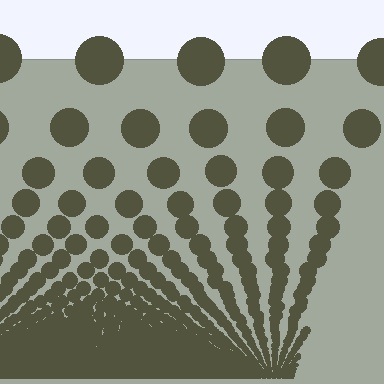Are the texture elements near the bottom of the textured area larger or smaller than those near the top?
Smaller. The gradient is inverted — elements near the bottom are smaller and denser.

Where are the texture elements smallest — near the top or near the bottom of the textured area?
Near the bottom.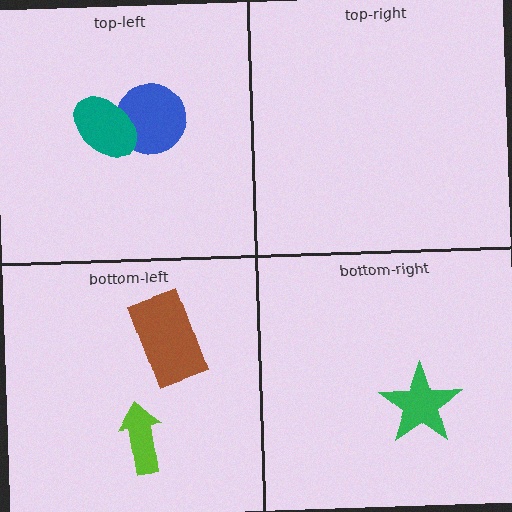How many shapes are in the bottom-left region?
2.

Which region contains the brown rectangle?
The bottom-left region.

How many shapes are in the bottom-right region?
1.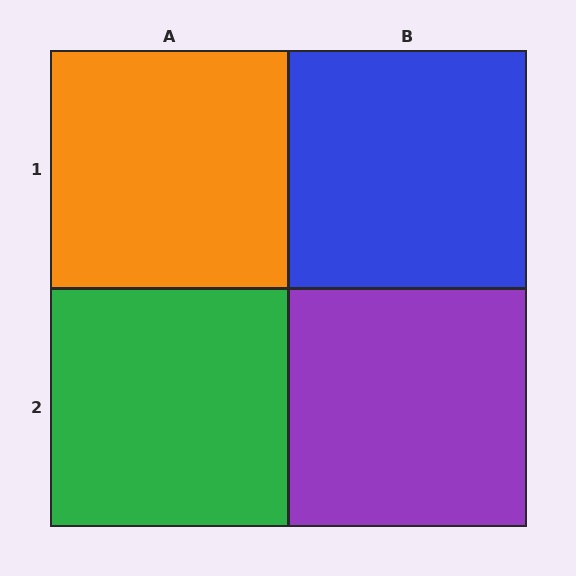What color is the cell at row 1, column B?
Blue.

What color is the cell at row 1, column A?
Orange.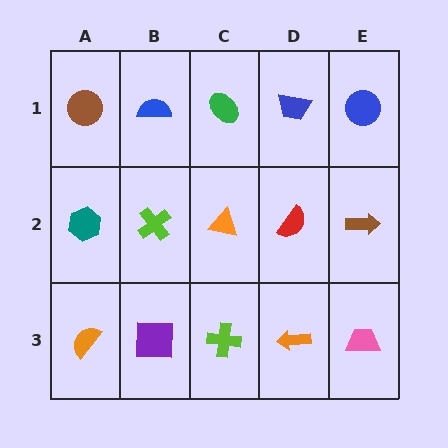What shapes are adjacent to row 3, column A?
A teal hexagon (row 2, column A), a purple square (row 3, column B).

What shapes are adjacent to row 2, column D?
A blue trapezoid (row 1, column D), an orange arrow (row 3, column D), an orange triangle (row 2, column C), a brown arrow (row 2, column E).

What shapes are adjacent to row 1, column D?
A red semicircle (row 2, column D), a green ellipse (row 1, column C), a blue circle (row 1, column E).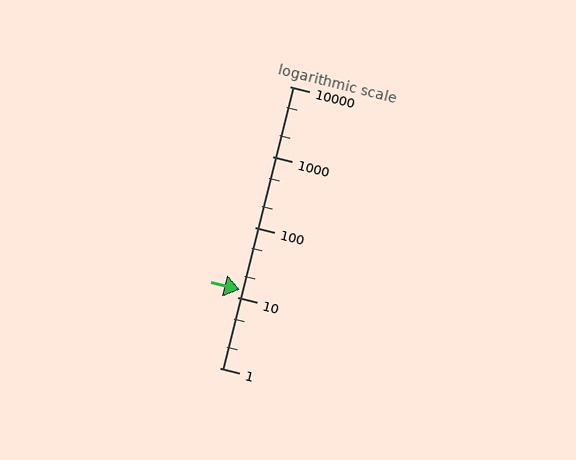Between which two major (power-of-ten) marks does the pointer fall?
The pointer is between 10 and 100.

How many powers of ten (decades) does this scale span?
The scale spans 4 decades, from 1 to 10000.